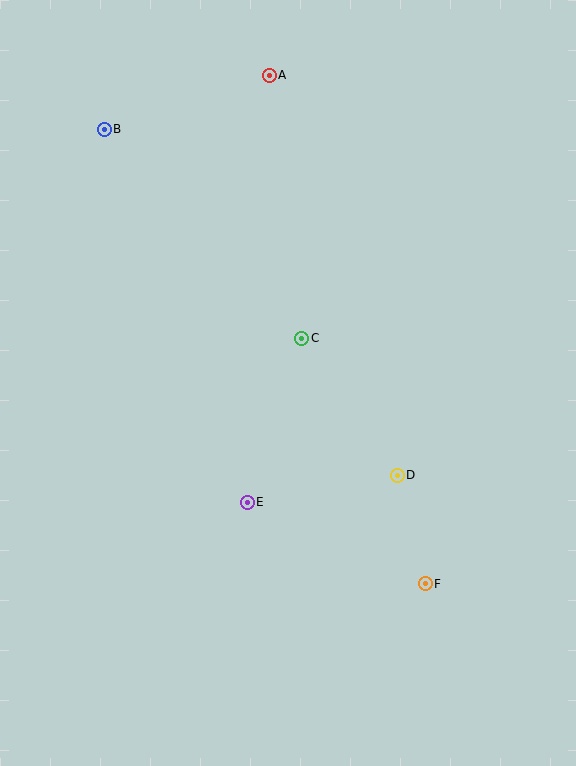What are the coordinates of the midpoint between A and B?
The midpoint between A and B is at (187, 102).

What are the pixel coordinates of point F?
Point F is at (425, 584).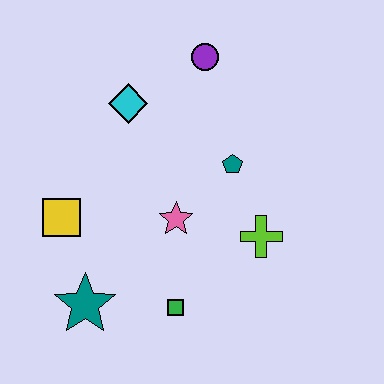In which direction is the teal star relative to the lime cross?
The teal star is to the left of the lime cross.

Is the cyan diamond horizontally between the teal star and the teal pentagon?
Yes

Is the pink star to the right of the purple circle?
No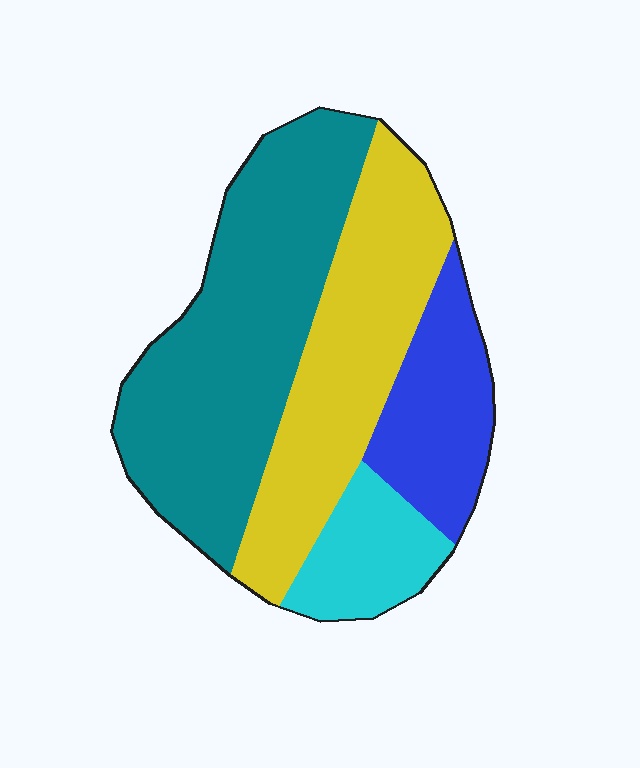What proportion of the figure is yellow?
Yellow takes up between a sixth and a third of the figure.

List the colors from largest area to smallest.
From largest to smallest: teal, yellow, blue, cyan.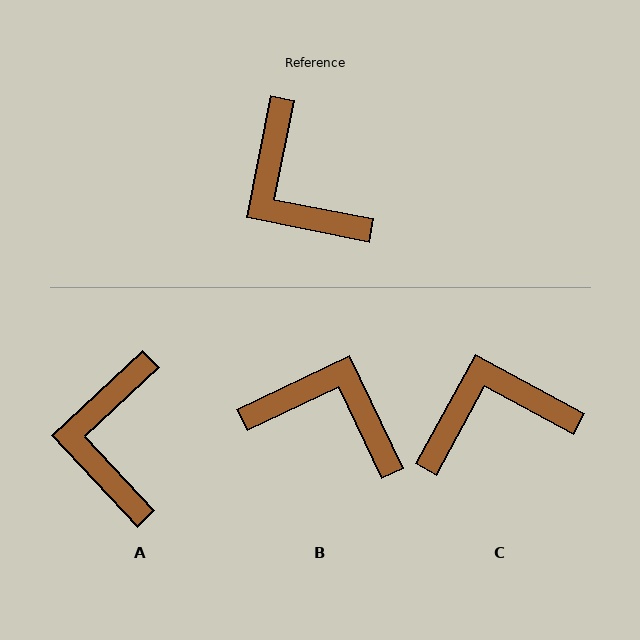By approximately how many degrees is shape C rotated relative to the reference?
Approximately 107 degrees clockwise.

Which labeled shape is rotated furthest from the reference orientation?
B, about 143 degrees away.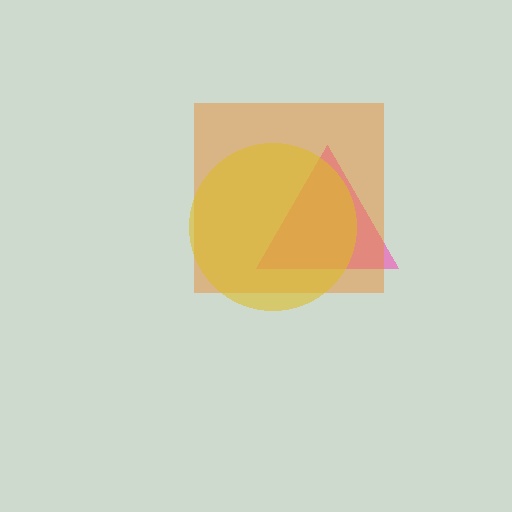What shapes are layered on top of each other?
The layered shapes are: a pink triangle, an orange square, a yellow circle.